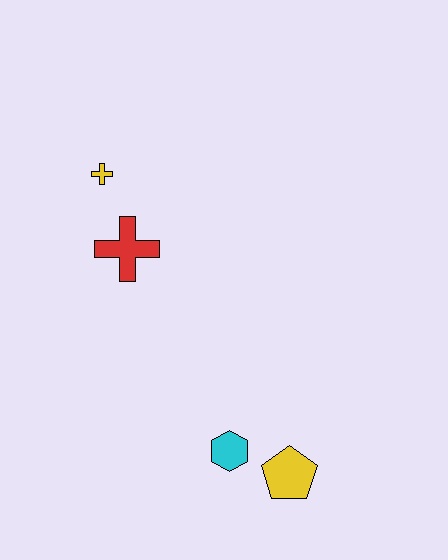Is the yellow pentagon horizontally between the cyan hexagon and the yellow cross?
No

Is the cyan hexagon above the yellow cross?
No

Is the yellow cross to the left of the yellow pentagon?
Yes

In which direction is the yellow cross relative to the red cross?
The yellow cross is above the red cross.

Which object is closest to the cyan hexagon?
The yellow pentagon is closest to the cyan hexagon.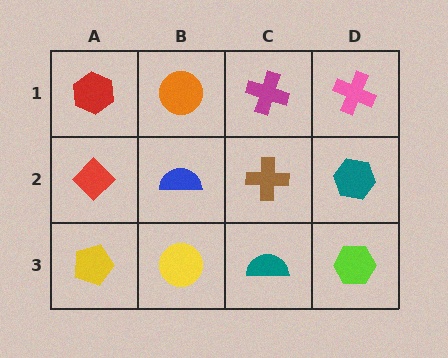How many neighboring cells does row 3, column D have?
2.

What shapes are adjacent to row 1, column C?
A brown cross (row 2, column C), an orange circle (row 1, column B), a pink cross (row 1, column D).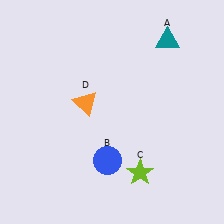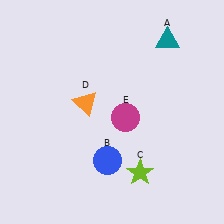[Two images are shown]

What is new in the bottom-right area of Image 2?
A magenta circle (E) was added in the bottom-right area of Image 2.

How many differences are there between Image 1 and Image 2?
There is 1 difference between the two images.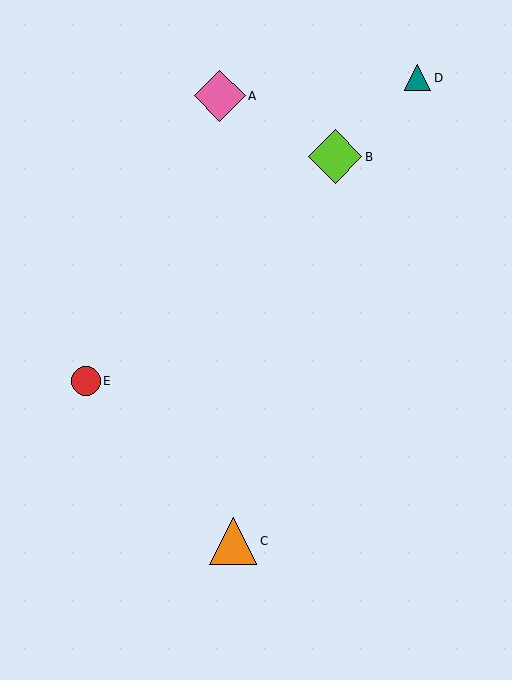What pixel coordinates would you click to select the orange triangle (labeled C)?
Click at (233, 541) to select the orange triangle C.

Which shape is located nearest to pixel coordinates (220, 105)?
The pink diamond (labeled A) at (220, 96) is nearest to that location.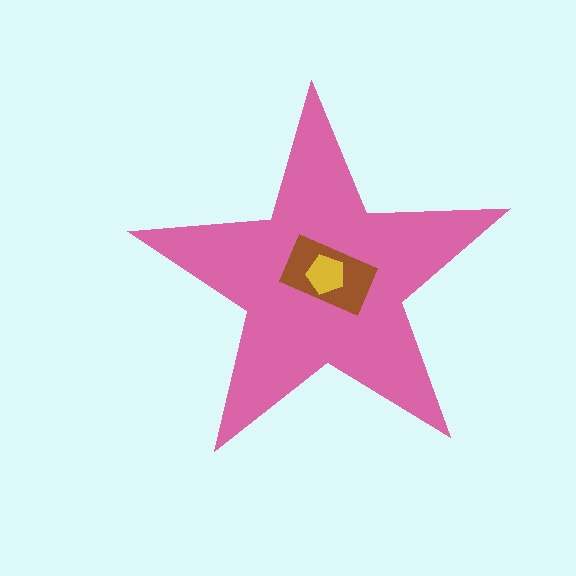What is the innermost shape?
The yellow pentagon.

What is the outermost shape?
The pink star.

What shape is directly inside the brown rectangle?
The yellow pentagon.